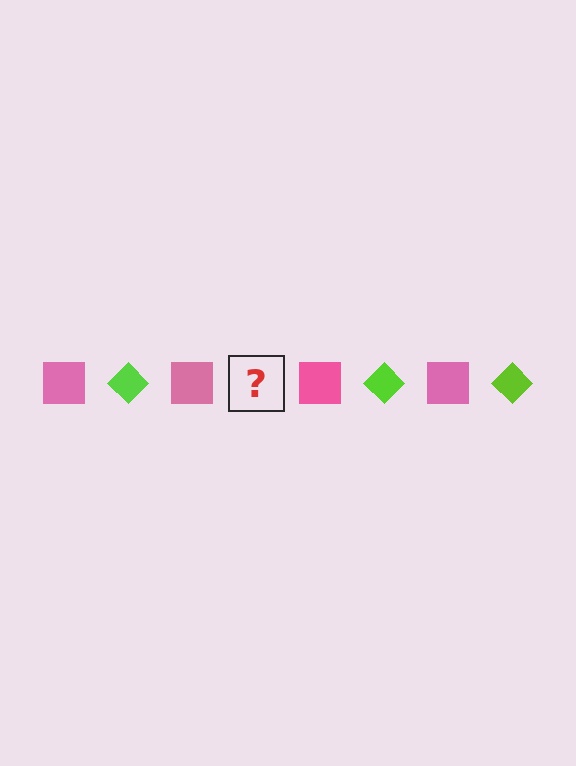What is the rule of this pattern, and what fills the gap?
The rule is that the pattern alternates between pink square and lime diamond. The gap should be filled with a lime diamond.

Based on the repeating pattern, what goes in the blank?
The blank should be a lime diamond.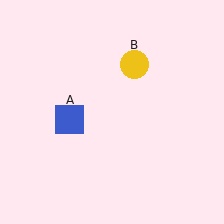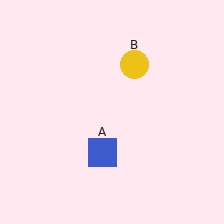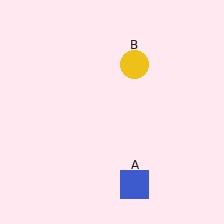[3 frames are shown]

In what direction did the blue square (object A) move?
The blue square (object A) moved down and to the right.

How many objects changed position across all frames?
1 object changed position: blue square (object A).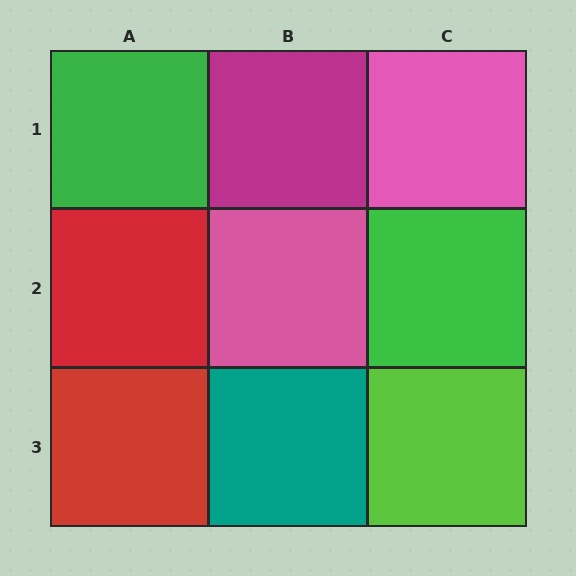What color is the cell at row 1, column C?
Pink.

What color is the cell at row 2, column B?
Pink.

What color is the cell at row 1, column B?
Magenta.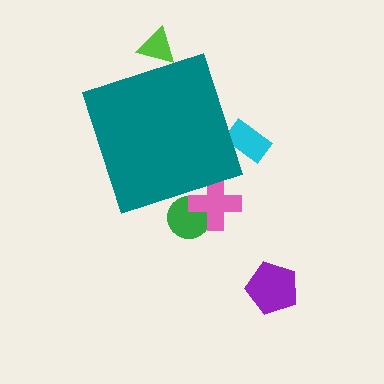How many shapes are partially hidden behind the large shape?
4 shapes are partially hidden.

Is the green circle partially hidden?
Yes, the green circle is partially hidden behind the teal diamond.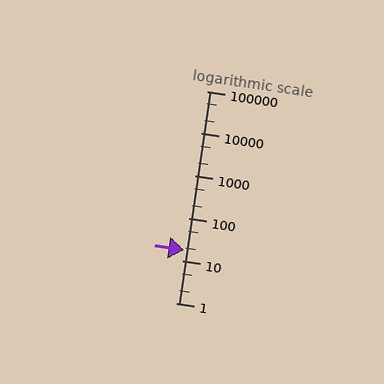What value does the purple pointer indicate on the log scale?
The pointer indicates approximately 18.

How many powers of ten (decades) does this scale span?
The scale spans 5 decades, from 1 to 100000.